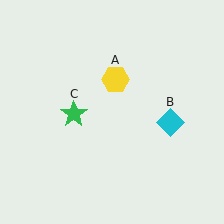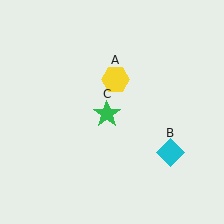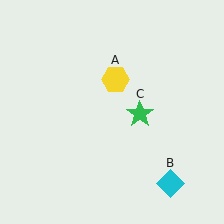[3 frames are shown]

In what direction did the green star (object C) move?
The green star (object C) moved right.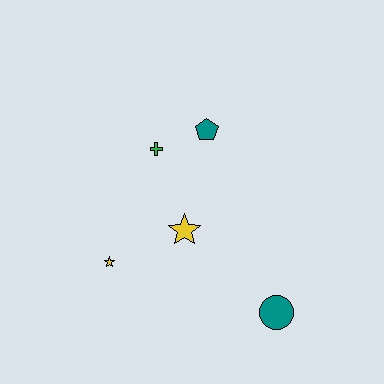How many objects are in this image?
There are 5 objects.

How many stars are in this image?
There are 2 stars.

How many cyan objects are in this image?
There are no cyan objects.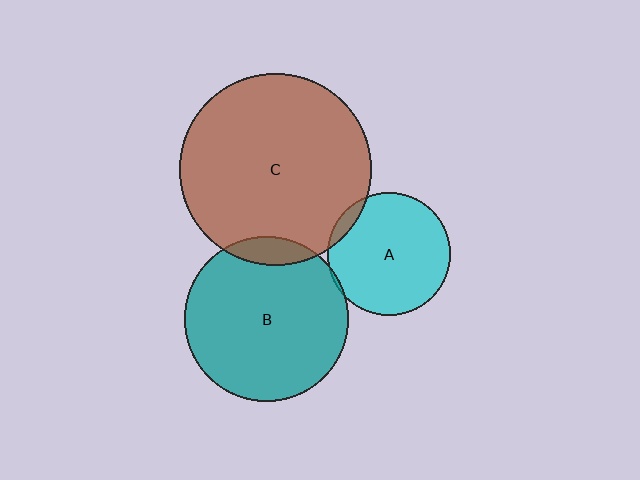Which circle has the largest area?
Circle C (brown).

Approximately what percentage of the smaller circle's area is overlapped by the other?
Approximately 5%.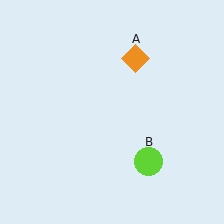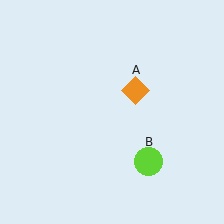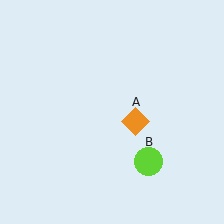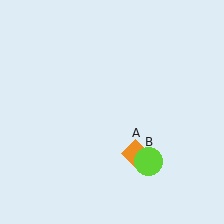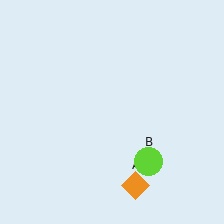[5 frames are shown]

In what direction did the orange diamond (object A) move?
The orange diamond (object A) moved down.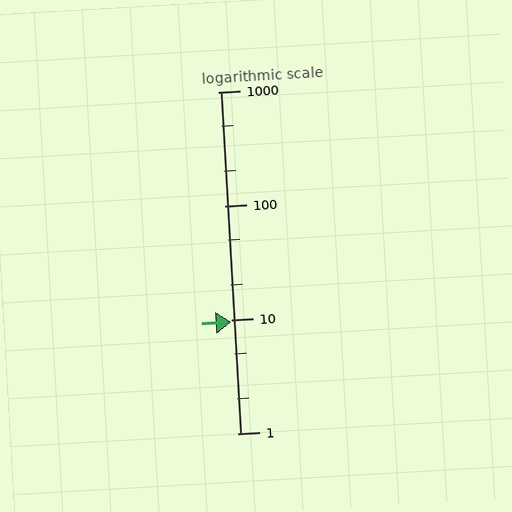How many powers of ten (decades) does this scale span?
The scale spans 3 decades, from 1 to 1000.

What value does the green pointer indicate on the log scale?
The pointer indicates approximately 9.6.